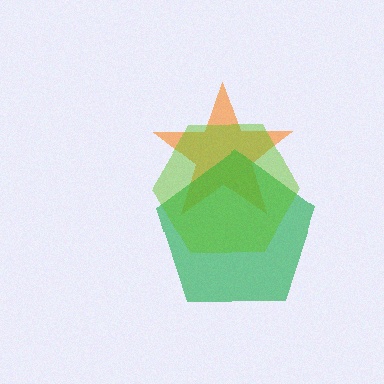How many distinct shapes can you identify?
There are 3 distinct shapes: an orange star, a green pentagon, a lime hexagon.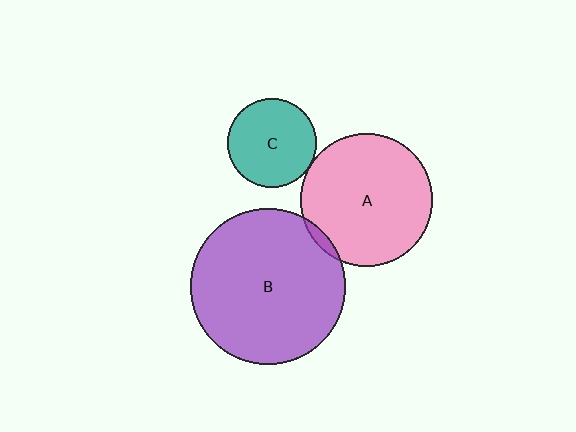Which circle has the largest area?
Circle B (purple).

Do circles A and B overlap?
Yes.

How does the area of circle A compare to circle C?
Approximately 2.2 times.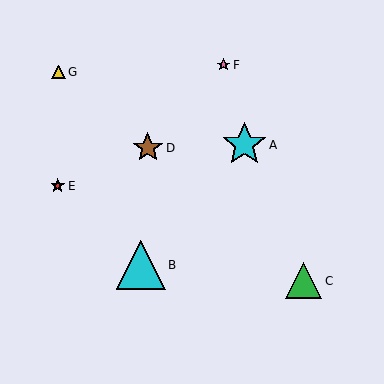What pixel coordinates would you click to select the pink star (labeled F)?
Click at (224, 65) to select the pink star F.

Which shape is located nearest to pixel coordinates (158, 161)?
The brown star (labeled D) at (148, 148) is nearest to that location.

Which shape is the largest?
The cyan triangle (labeled B) is the largest.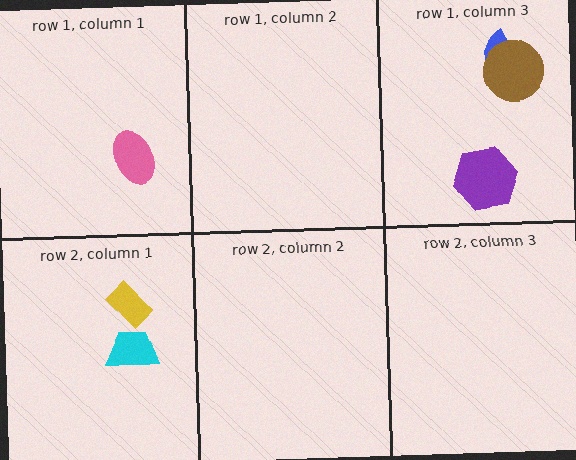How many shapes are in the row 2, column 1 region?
2.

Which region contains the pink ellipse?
The row 1, column 1 region.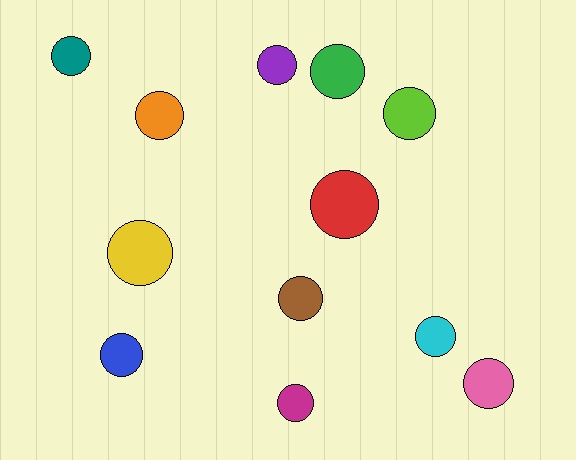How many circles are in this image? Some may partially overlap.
There are 12 circles.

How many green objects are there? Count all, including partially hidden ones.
There is 1 green object.